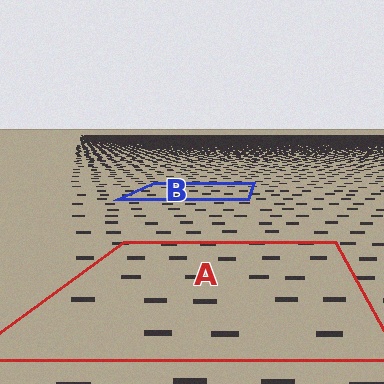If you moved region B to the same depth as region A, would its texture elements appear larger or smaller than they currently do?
They would appear larger. At a closer depth, the same texture elements are projected at a bigger on-screen size.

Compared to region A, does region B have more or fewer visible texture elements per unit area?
Region B has more texture elements per unit area — they are packed more densely because it is farther away.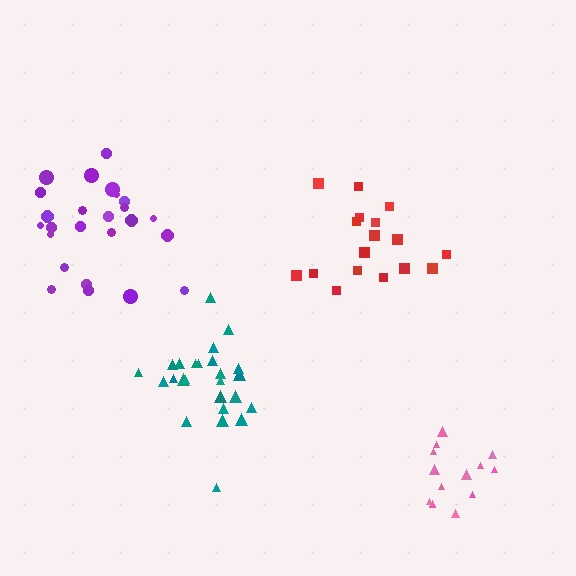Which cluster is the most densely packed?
Teal.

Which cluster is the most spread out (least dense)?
Purple.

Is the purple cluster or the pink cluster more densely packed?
Pink.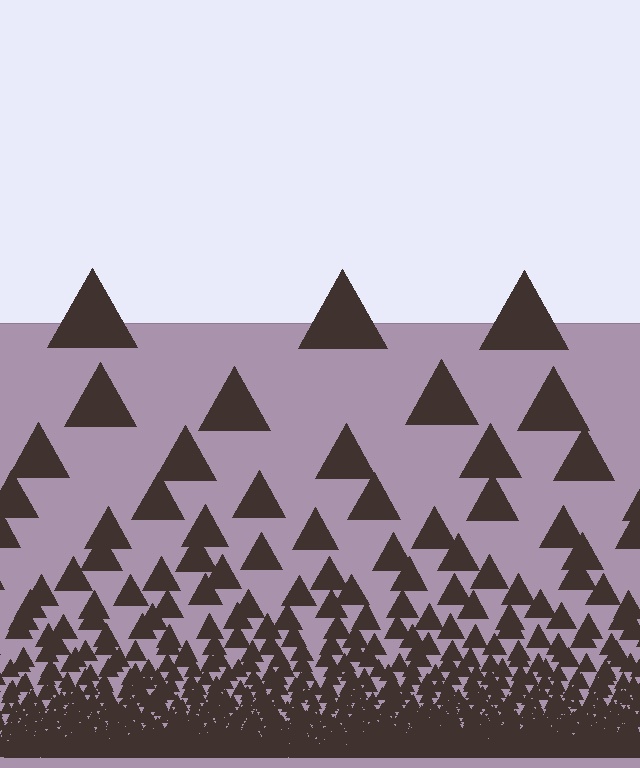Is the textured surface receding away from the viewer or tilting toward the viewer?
The surface appears to tilt toward the viewer. Texture elements get larger and sparser toward the top.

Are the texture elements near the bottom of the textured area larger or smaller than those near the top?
Smaller. The gradient is inverted — elements near the bottom are smaller and denser.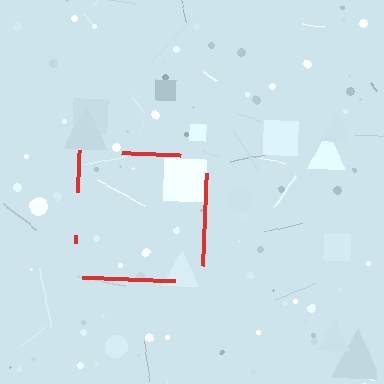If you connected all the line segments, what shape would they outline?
They would outline a square.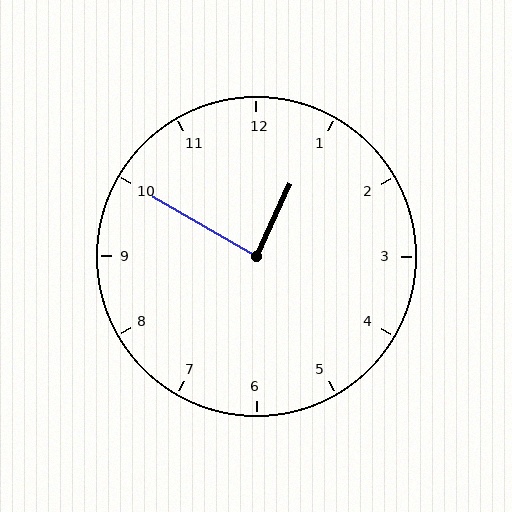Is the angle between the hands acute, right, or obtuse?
It is right.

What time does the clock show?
12:50.